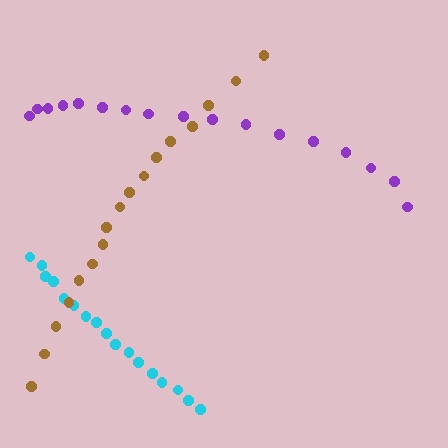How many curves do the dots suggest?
There are 3 distinct paths.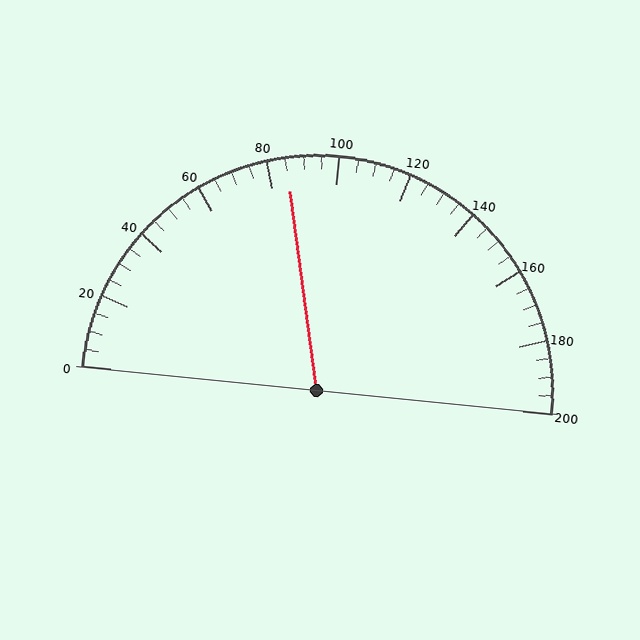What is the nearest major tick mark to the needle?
The nearest major tick mark is 80.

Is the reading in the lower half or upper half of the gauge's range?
The reading is in the lower half of the range (0 to 200).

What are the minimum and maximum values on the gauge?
The gauge ranges from 0 to 200.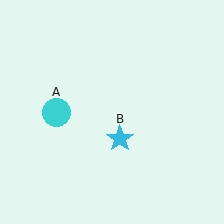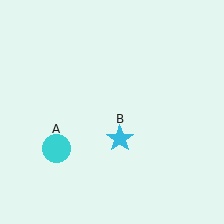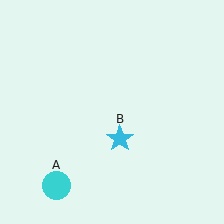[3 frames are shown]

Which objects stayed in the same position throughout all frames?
Cyan star (object B) remained stationary.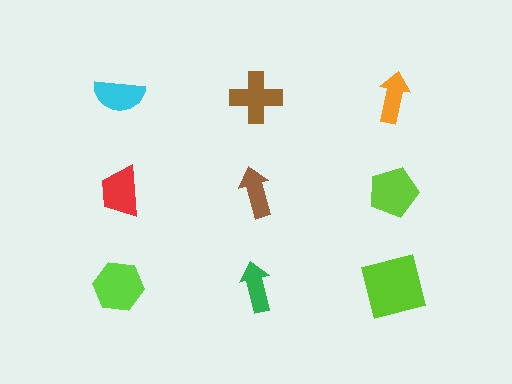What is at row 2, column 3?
A lime pentagon.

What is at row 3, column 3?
A lime square.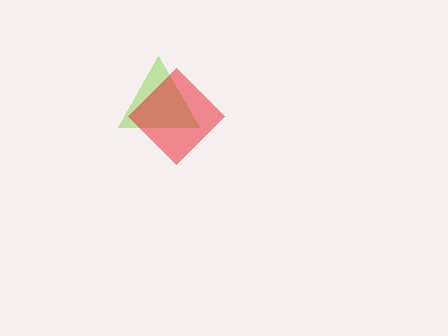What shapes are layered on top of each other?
The layered shapes are: a lime triangle, a red diamond.